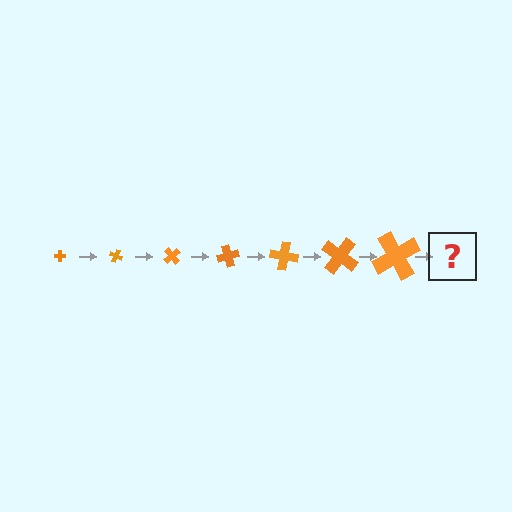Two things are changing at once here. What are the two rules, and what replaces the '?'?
The two rules are that the cross grows larger each step and it rotates 25 degrees each step. The '?' should be a cross, larger than the previous one and rotated 175 degrees from the start.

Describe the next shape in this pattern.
It should be a cross, larger than the previous one and rotated 175 degrees from the start.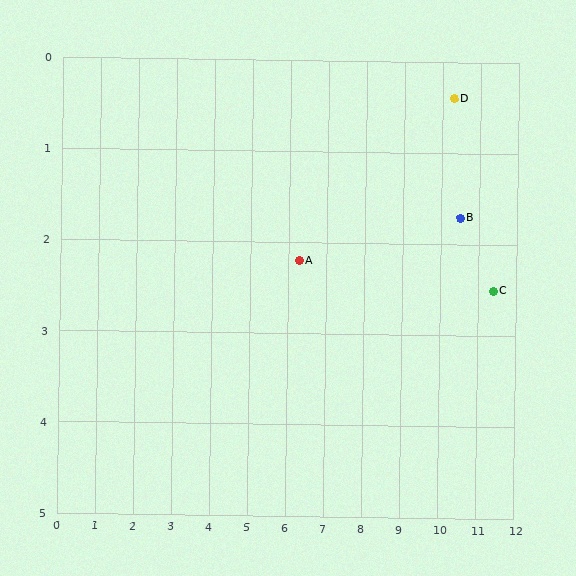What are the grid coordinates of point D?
Point D is at approximately (10.3, 0.4).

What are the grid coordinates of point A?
Point A is at approximately (6.3, 2.2).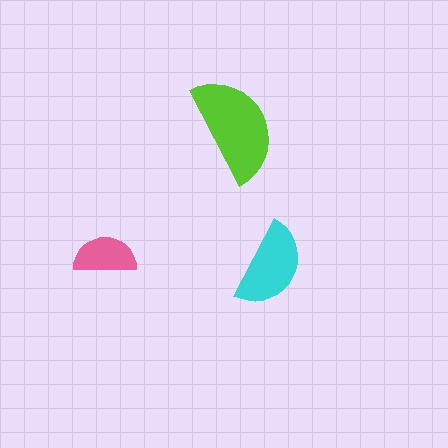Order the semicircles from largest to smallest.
the lime one, the cyan one, the pink one.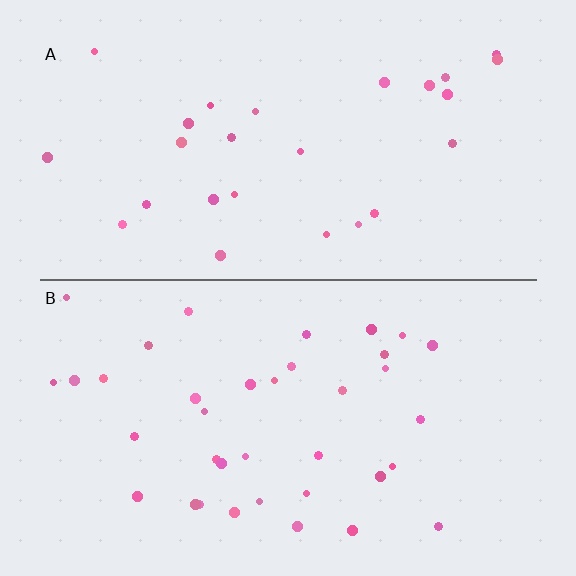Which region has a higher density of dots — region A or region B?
B (the bottom).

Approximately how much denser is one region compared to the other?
Approximately 1.4× — region B over region A.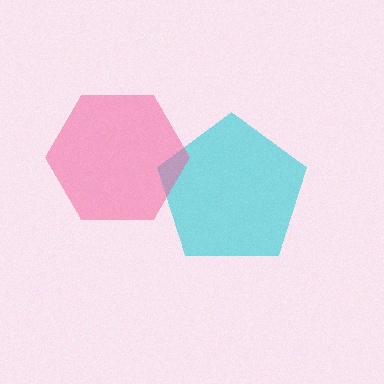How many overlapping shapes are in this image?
There are 2 overlapping shapes in the image.